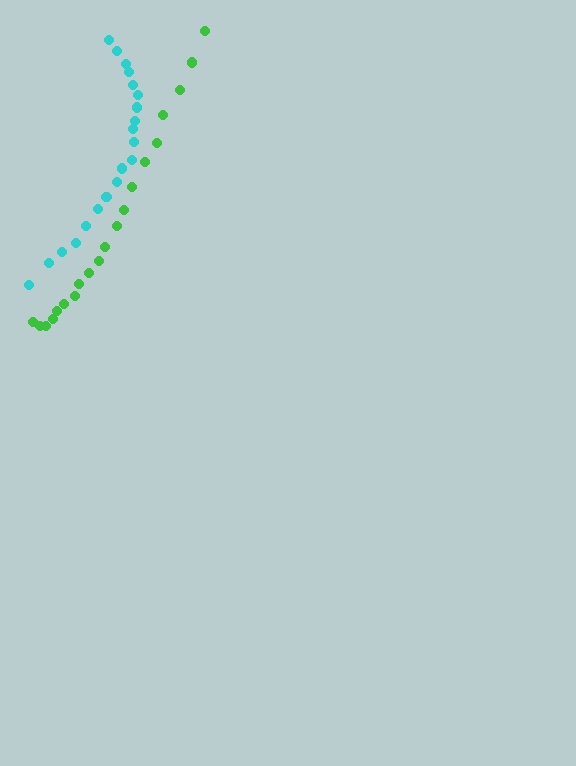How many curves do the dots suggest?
There are 2 distinct paths.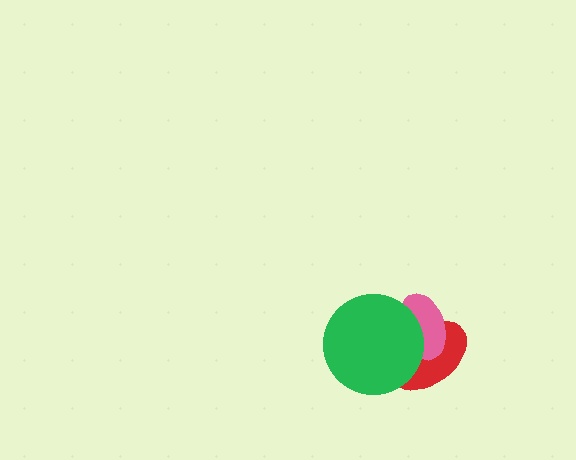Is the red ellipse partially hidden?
Yes, it is partially covered by another shape.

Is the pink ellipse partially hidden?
Yes, it is partially covered by another shape.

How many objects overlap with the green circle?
2 objects overlap with the green circle.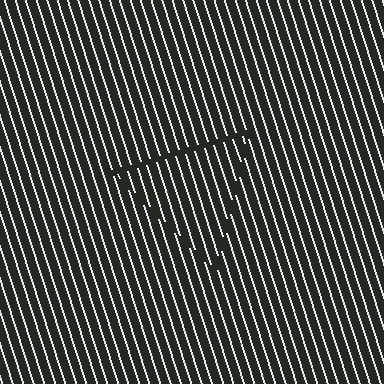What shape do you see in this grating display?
An illusory triangle. The interior of the shape contains the same grating, shifted by half a period — the contour is defined by the phase discontinuity where line-ends from the inner and outer gratings abut.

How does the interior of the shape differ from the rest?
The interior of the shape contains the same grating, shifted by half a period — the contour is defined by the phase discontinuity where line-ends from the inner and outer gratings abut.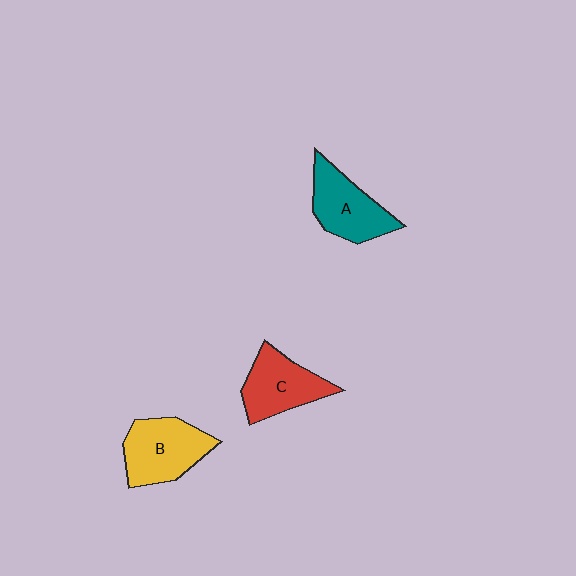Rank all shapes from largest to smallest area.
From largest to smallest: B (yellow), A (teal), C (red).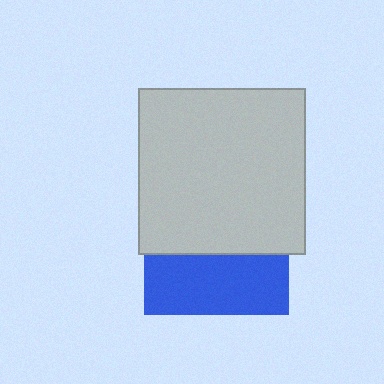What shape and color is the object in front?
The object in front is a light gray square.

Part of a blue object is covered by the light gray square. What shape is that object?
It is a square.